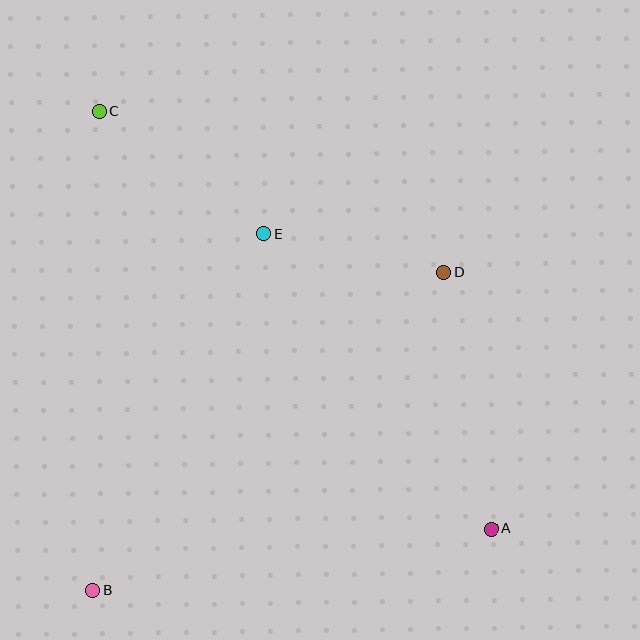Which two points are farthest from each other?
Points A and C are farthest from each other.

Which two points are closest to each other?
Points D and E are closest to each other.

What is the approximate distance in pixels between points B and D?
The distance between B and D is approximately 475 pixels.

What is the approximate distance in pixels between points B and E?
The distance between B and E is approximately 396 pixels.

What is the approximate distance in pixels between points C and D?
The distance between C and D is approximately 381 pixels.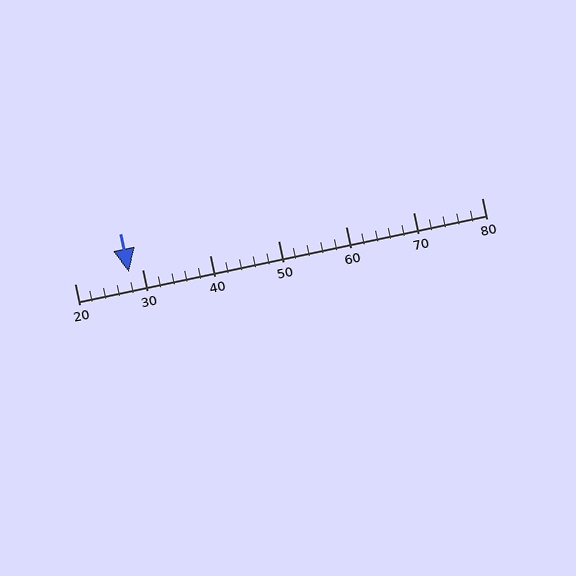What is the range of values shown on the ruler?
The ruler shows values from 20 to 80.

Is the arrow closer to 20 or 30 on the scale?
The arrow is closer to 30.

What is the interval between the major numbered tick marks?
The major tick marks are spaced 10 units apart.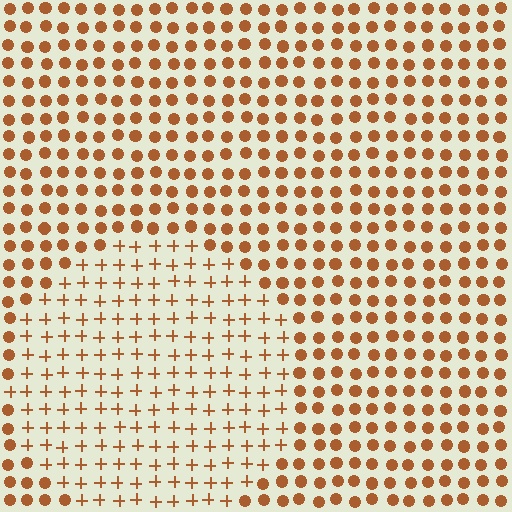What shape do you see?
I see a circle.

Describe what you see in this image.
The image is filled with small brown elements arranged in a uniform grid. A circle-shaped region contains plus signs, while the surrounding area contains circles. The boundary is defined purely by the change in element shape.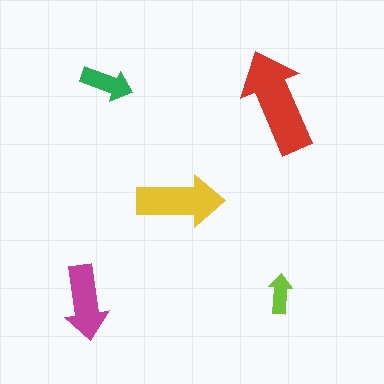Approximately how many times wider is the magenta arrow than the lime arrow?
About 2 times wider.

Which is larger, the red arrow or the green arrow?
The red one.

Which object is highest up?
The green arrow is topmost.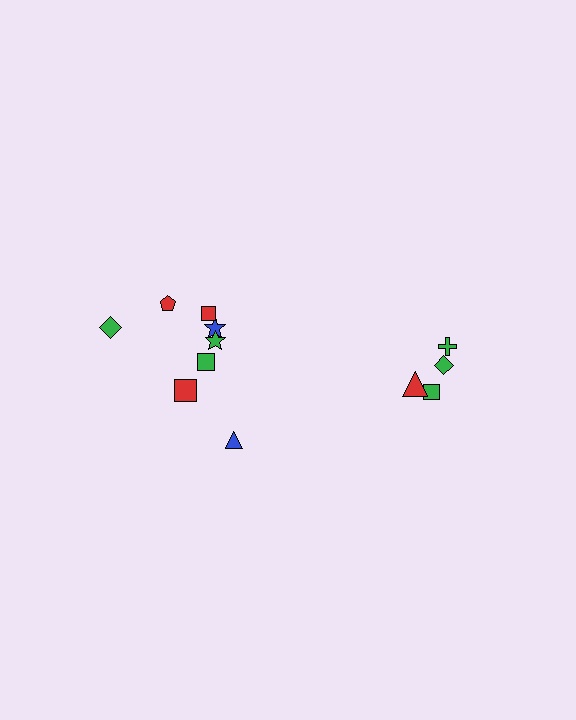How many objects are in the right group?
There are 4 objects.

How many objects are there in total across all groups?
There are 12 objects.